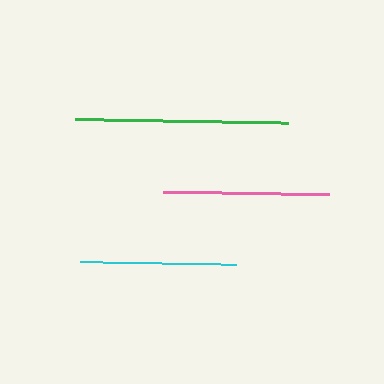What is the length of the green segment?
The green segment is approximately 213 pixels long.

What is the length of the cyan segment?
The cyan segment is approximately 155 pixels long.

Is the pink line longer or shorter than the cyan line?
The pink line is longer than the cyan line.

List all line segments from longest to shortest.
From longest to shortest: green, pink, cyan.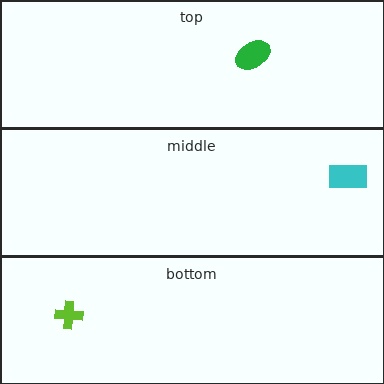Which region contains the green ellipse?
The top region.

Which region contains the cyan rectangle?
The middle region.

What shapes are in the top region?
The green ellipse.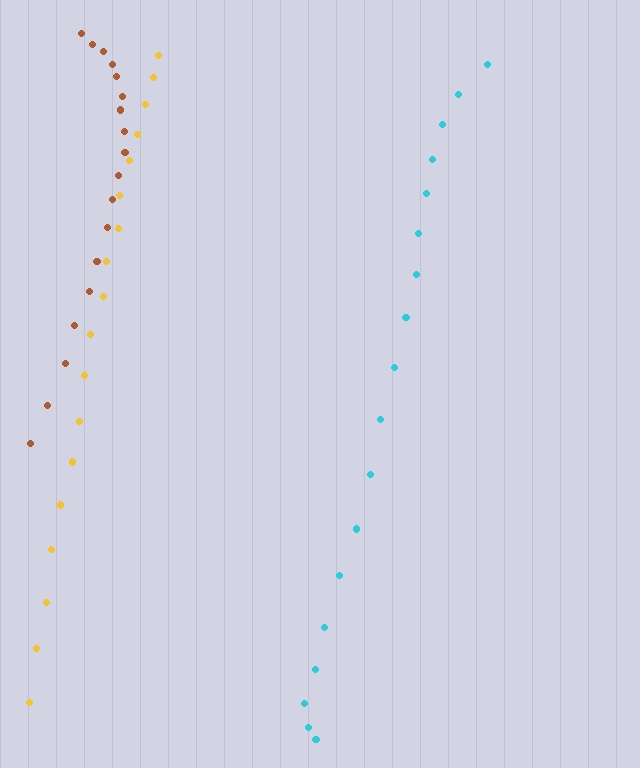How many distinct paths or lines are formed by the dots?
There are 3 distinct paths.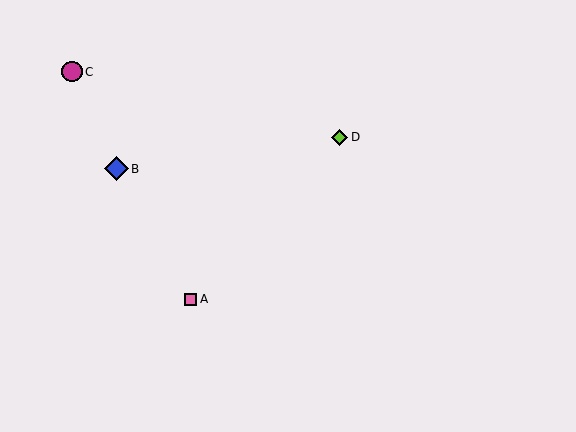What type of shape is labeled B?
Shape B is a blue diamond.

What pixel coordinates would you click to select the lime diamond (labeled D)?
Click at (340, 137) to select the lime diamond D.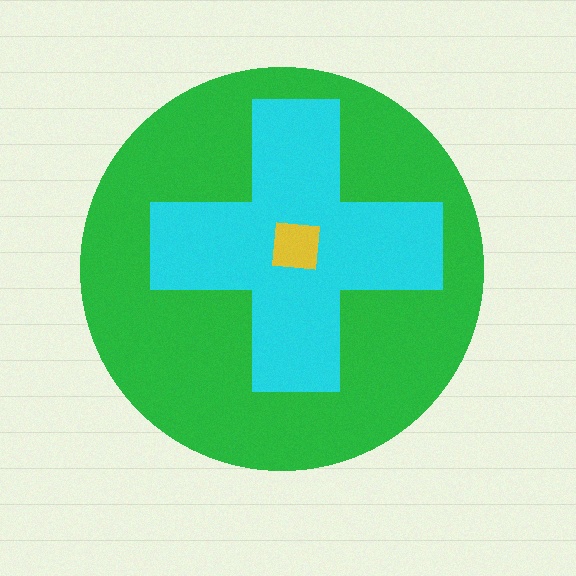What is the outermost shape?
The green circle.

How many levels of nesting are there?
3.